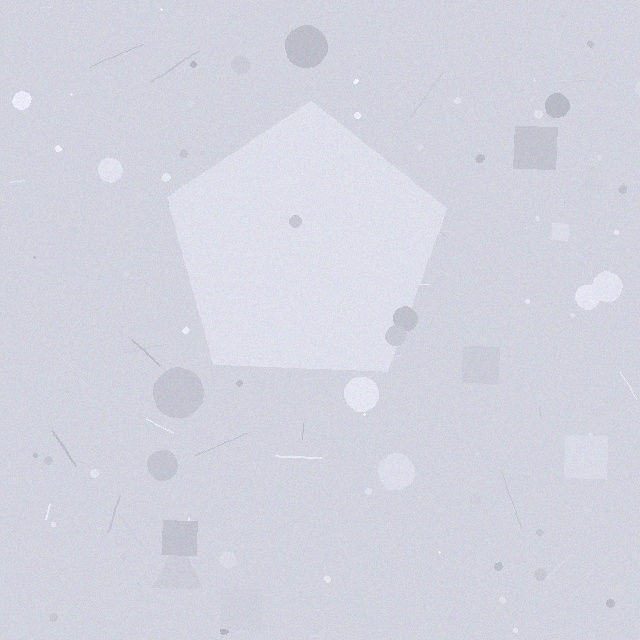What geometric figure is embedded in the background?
A pentagon is embedded in the background.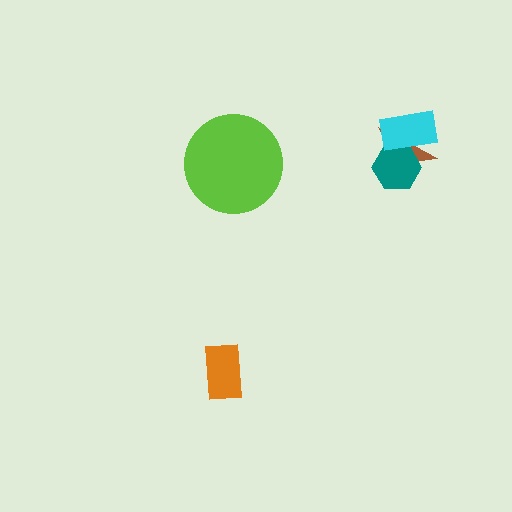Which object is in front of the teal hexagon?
The cyan rectangle is in front of the teal hexagon.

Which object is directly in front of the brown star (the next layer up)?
The teal hexagon is directly in front of the brown star.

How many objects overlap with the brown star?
2 objects overlap with the brown star.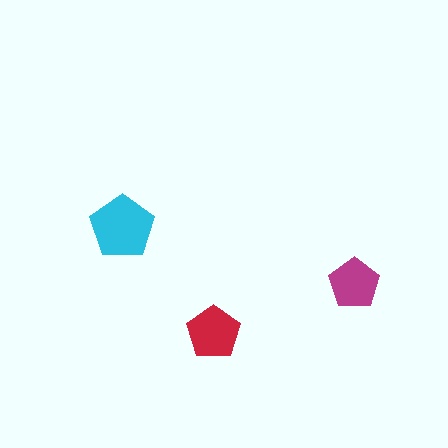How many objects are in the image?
There are 3 objects in the image.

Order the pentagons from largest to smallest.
the cyan one, the red one, the magenta one.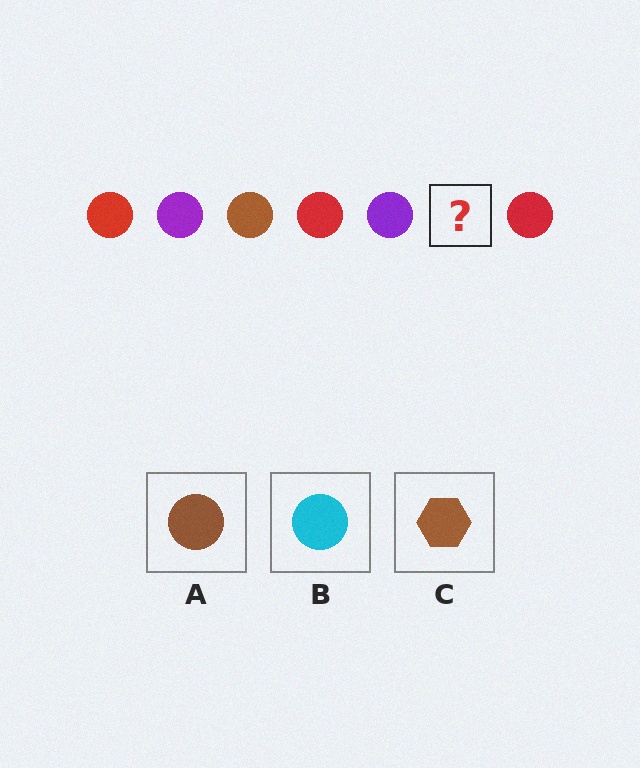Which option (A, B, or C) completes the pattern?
A.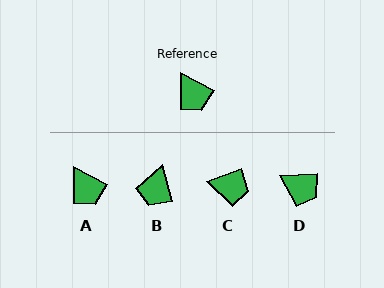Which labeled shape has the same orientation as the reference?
A.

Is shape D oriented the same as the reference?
No, it is off by about 29 degrees.